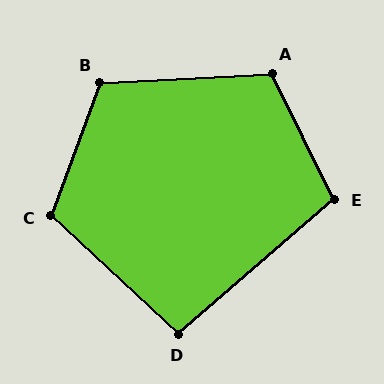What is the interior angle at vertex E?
Approximately 104 degrees (obtuse).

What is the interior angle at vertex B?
Approximately 113 degrees (obtuse).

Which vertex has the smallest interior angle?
D, at approximately 96 degrees.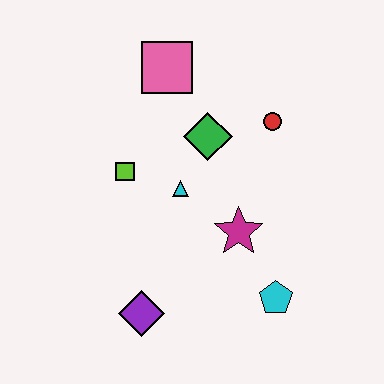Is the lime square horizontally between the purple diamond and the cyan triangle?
No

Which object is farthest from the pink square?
The cyan pentagon is farthest from the pink square.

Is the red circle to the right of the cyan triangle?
Yes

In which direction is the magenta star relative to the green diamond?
The magenta star is below the green diamond.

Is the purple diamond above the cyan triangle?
No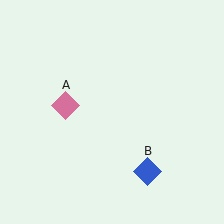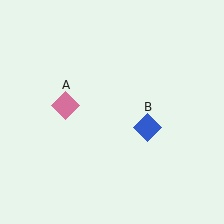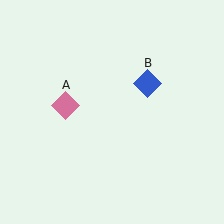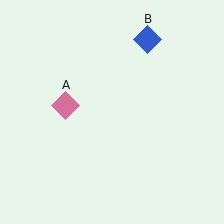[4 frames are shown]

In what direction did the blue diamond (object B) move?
The blue diamond (object B) moved up.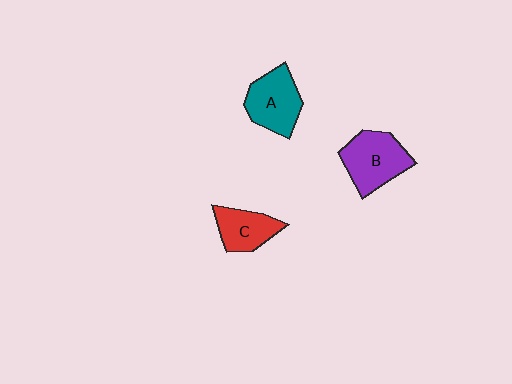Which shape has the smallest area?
Shape C (red).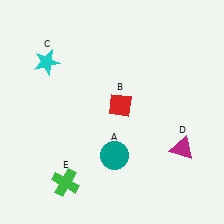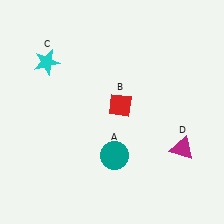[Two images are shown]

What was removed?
The green cross (E) was removed in Image 2.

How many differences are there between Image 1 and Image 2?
There is 1 difference between the two images.